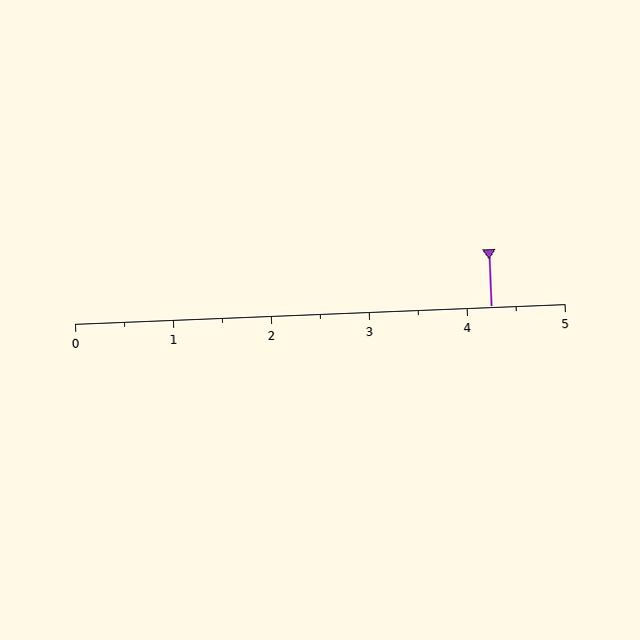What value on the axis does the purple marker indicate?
The marker indicates approximately 4.2.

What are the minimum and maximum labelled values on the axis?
The axis runs from 0 to 5.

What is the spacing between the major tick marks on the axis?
The major ticks are spaced 1 apart.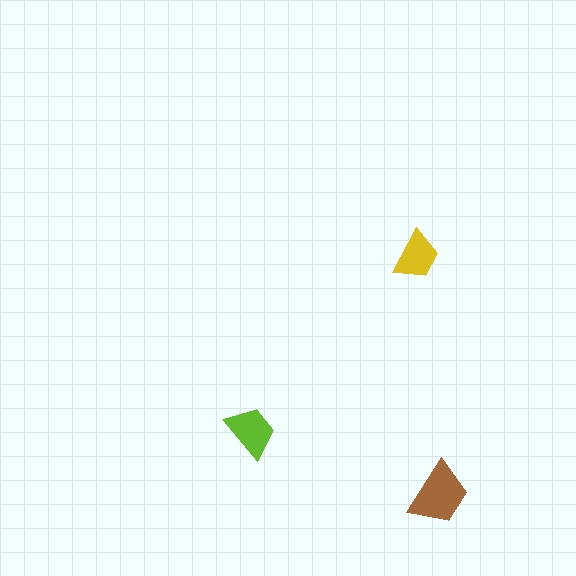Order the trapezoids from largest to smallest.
the brown one, the lime one, the yellow one.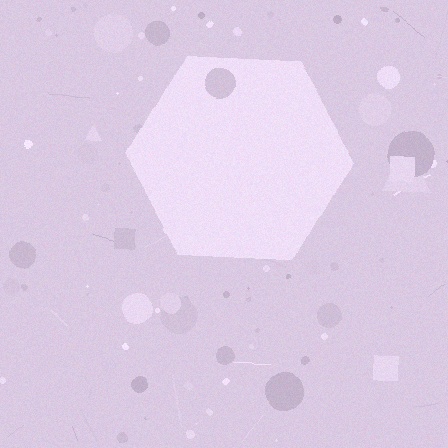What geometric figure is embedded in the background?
A hexagon is embedded in the background.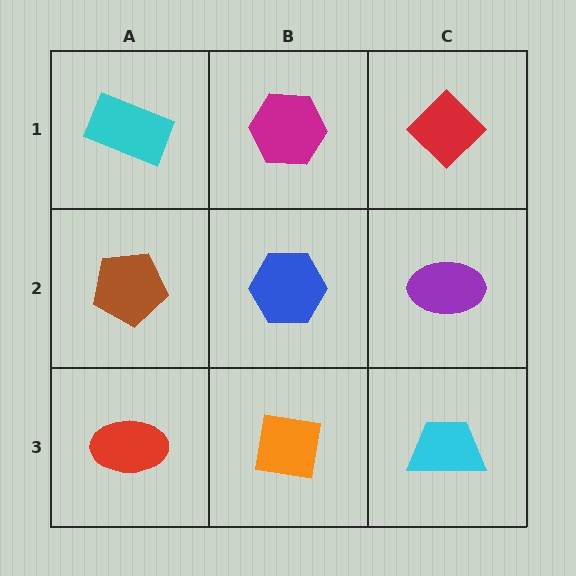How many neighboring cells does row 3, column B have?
3.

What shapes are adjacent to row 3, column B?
A blue hexagon (row 2, column B), a red ellipse (row 3, column A), a cyan trapezoid (row 3, column C).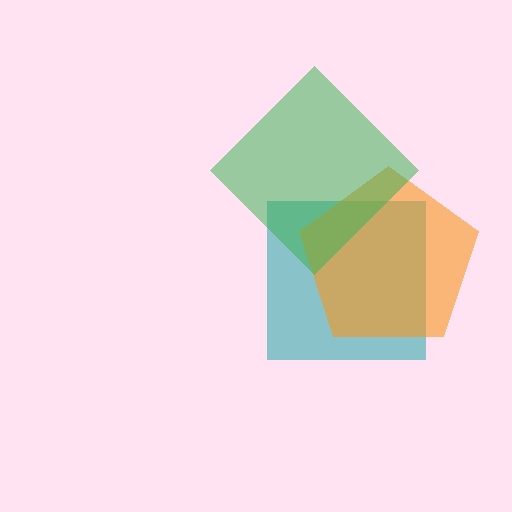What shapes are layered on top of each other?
The layered shapes are: a teal square, an orange pentagon, a green diamond.